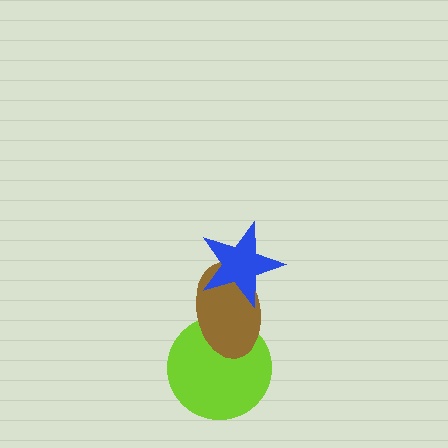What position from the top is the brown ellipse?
The brown ellipse is 2nd from the top.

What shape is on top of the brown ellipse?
The blue star is on top of the brown ellipse.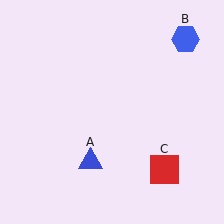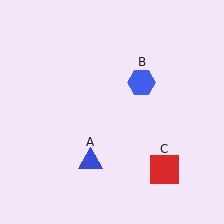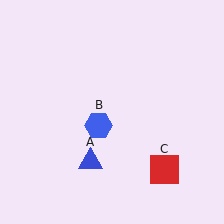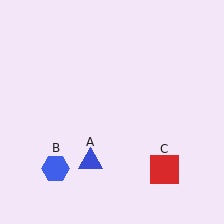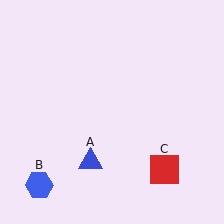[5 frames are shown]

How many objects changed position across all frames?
1 object changed position: blue hexagon (object B).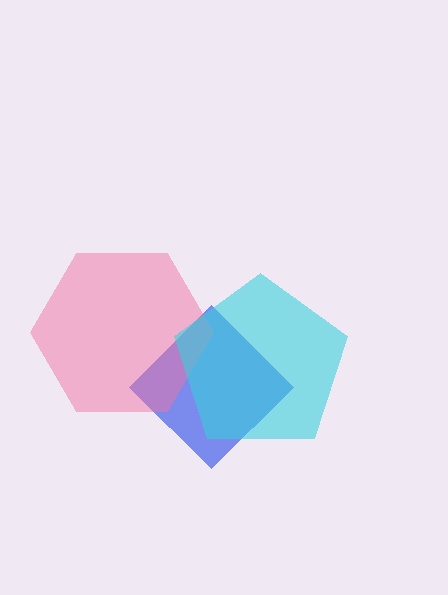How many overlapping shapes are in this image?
There are 3 overlapping shapes in the image.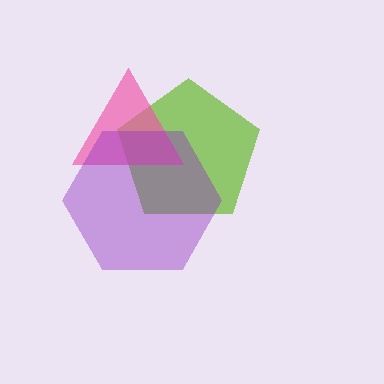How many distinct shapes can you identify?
There are 3 distinct shapes: a lime pentagon, a pink triangle, a purple hexagon.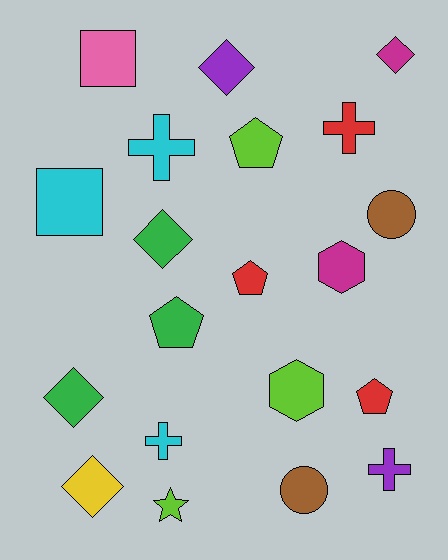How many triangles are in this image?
There are no triangles.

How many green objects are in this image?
There are 3 green objects.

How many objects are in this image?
There are 20 objects.